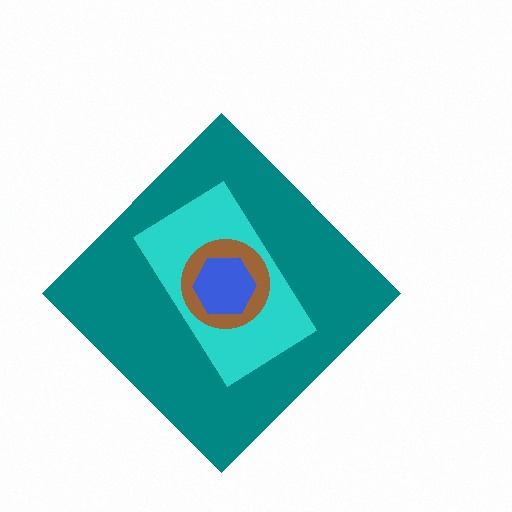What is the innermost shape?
The blue hexagon.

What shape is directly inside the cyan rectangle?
The brown circle.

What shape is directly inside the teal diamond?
The cyan rectangle.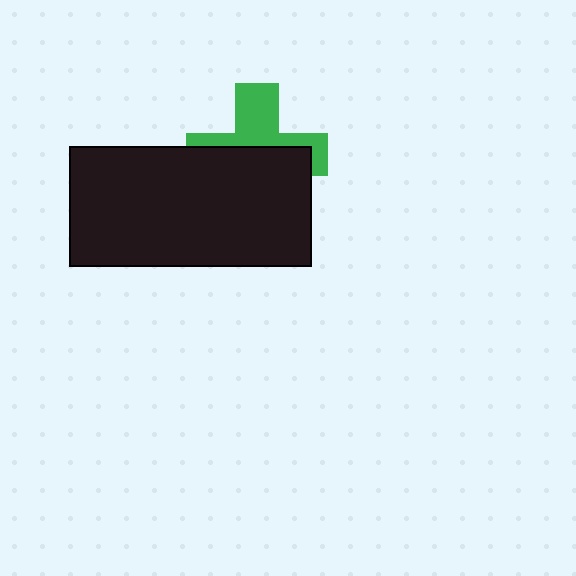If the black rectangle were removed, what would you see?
You would see the complete green cross.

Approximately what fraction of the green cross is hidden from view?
Roughly 58% of the green cross is hidden behind the black rectangle.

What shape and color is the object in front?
The object in front is a black rectangle.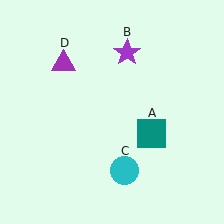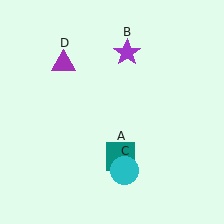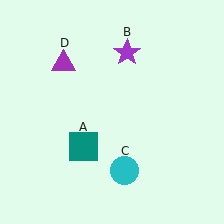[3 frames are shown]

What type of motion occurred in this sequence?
The teal square (object A) rotated clockwise around the center of the scene.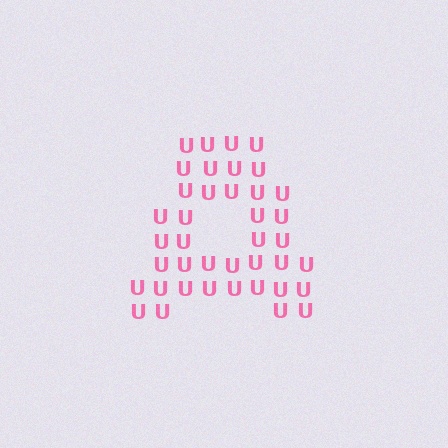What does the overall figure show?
The overall figure shows the letter A.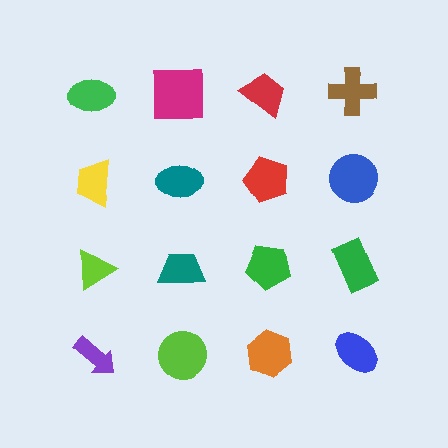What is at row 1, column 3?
A red trapezoid.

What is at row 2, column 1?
A yellow trapezoid.